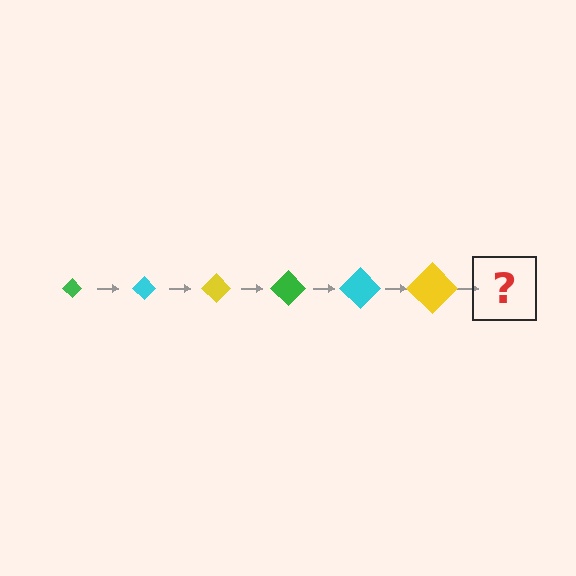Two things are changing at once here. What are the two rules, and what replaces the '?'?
The two rules are that the diamond grows larger each step and the color cycles through green, cyan, and yellow. The '?' should be a green diamond, larger than the previous one.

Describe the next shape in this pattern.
It should be a green diamond, larger than the previous one.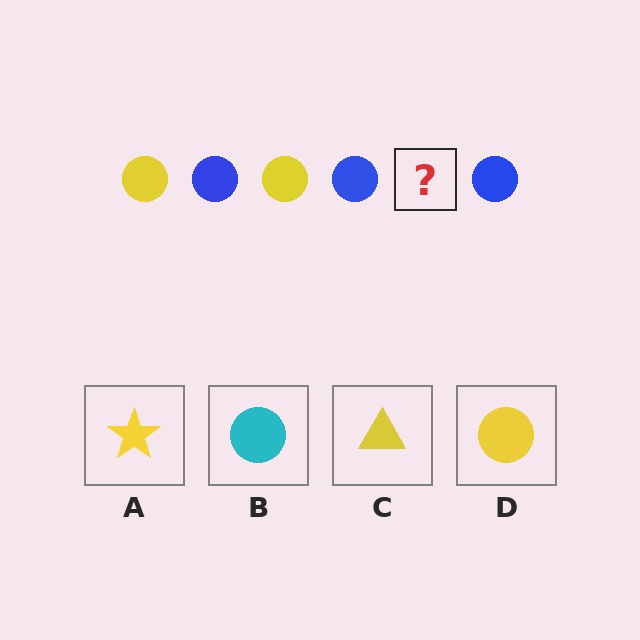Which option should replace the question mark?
Option D.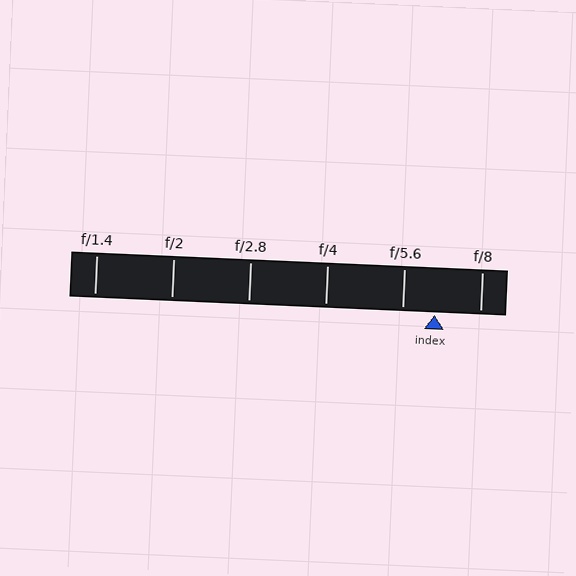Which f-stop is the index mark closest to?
The index mark is closest to f/5.6.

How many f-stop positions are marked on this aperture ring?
There are 6 f-stop positions marked.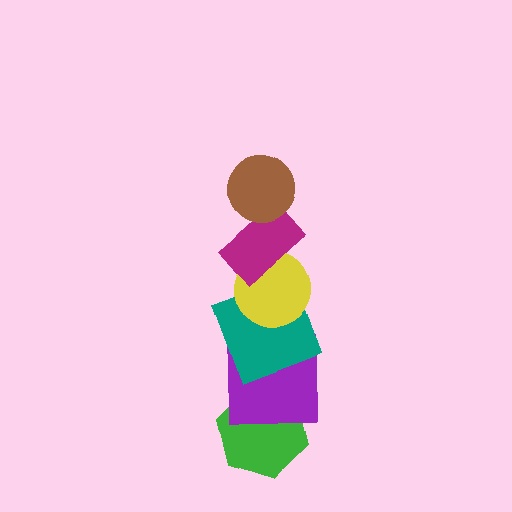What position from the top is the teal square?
The teal square is 4th from the top.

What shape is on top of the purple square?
The teal square is on top of the purple square.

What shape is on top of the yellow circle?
The magenta rectangle is on top of the yellow circle.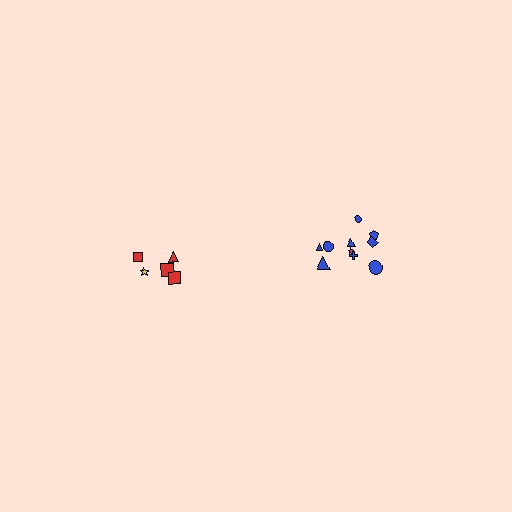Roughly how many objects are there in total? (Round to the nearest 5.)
Roughly 15 objects in total.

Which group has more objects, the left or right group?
The right group.